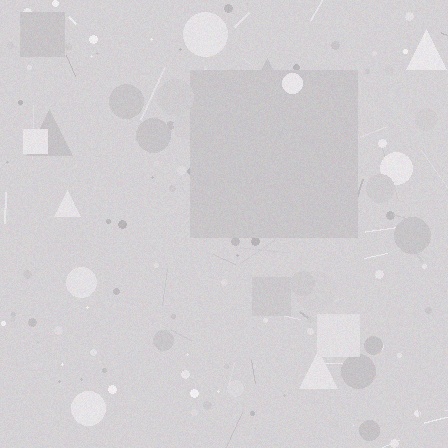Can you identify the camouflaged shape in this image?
The camouflaged shape is a square.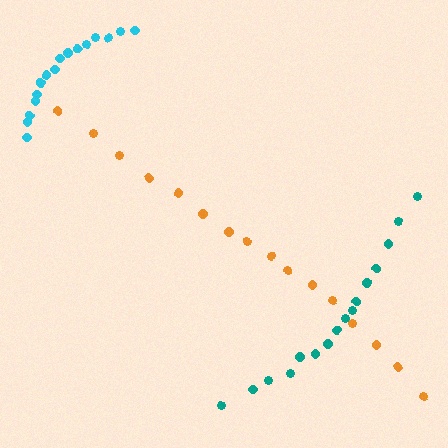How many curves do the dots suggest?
There are 3 distinct paths.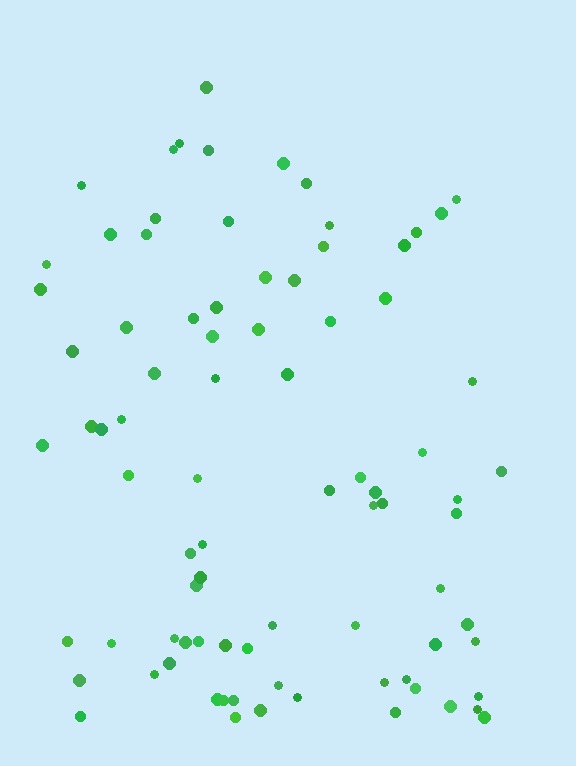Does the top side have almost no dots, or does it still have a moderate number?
Still a moderate number, just noticeably fewer than the bottom.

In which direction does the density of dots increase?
From top to bottom, with the bottom side densest.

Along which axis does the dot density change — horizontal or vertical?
Vertical.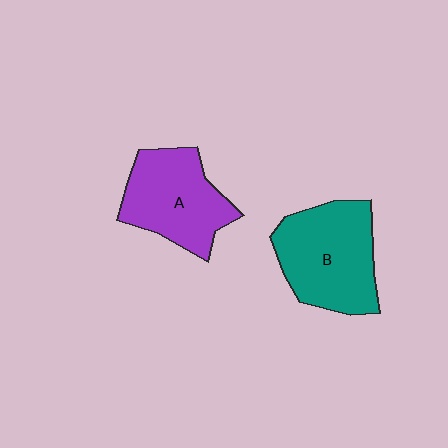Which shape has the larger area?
Shape B (teal).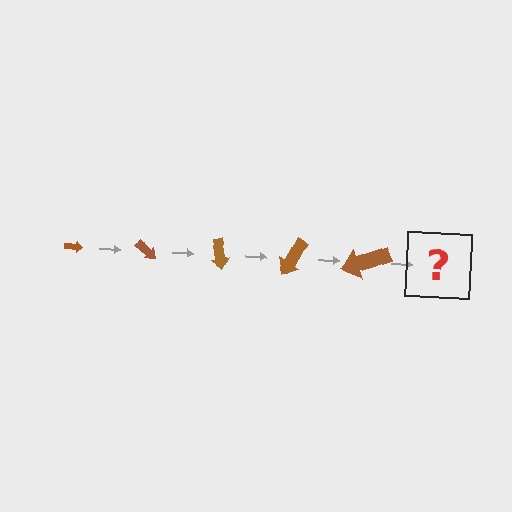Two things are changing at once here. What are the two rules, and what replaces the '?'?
The two rules are that the arrow grows larger each step and it rotates 40 degrees each step. The '?' should be an arrow, larger than the previous one and rotated 200 degrees from the start.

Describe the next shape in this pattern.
It should be an arrow, larger than the previous one and rotated 200 degrees from the start.